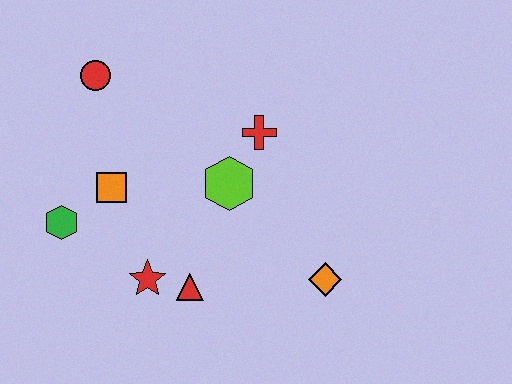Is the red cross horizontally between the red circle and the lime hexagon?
No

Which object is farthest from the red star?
The red circle is farthest from the red star.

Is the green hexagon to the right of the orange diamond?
No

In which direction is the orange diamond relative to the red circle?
The orange diamond is to the right of the red circle.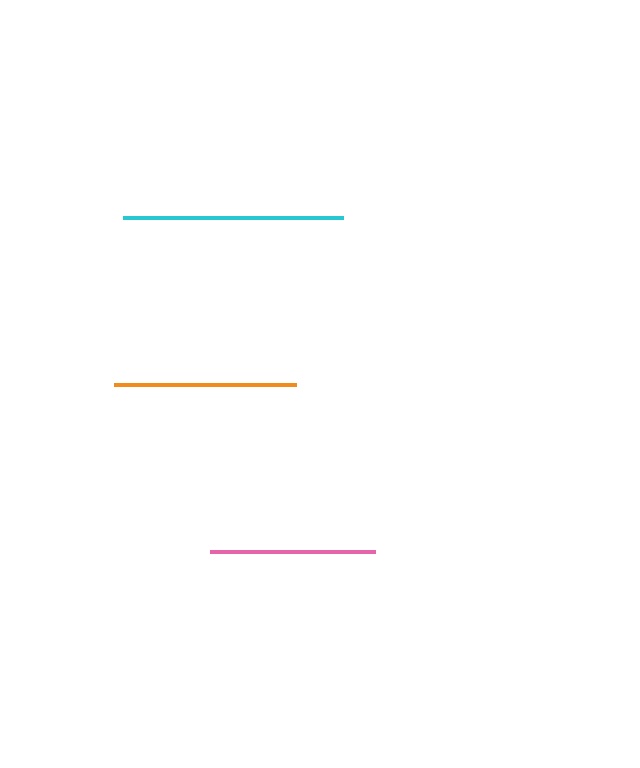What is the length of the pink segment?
The pink segment is approximately 166 pixels long.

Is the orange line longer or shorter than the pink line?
The orange line is longer than the pink line.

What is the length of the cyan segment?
The cyan segment is approximately 219 pixels long.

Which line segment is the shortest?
The pink line is the shortest at approximately 166 pixels.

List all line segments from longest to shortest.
From longest to shortest: cyan, orange, pink.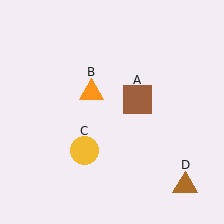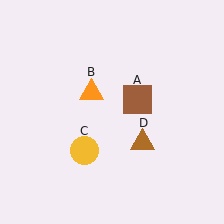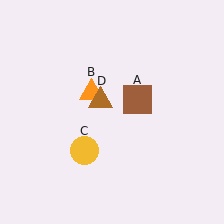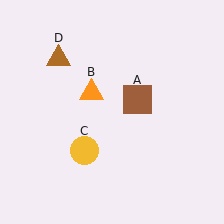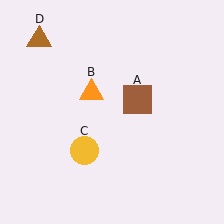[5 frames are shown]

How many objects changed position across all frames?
1 object changed position: brown triangle (object D).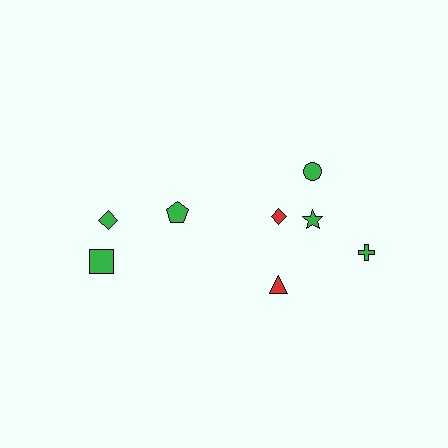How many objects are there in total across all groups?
There are 8 objects.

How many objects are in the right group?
There are 5 objects.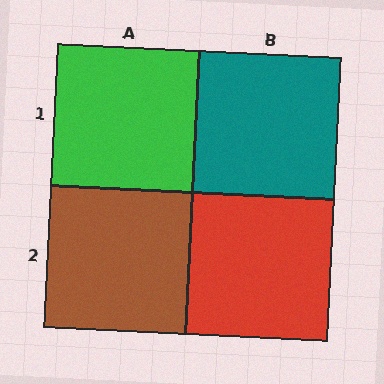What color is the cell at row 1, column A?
Green.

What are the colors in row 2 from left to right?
Brown, red.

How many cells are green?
1 cell is green.